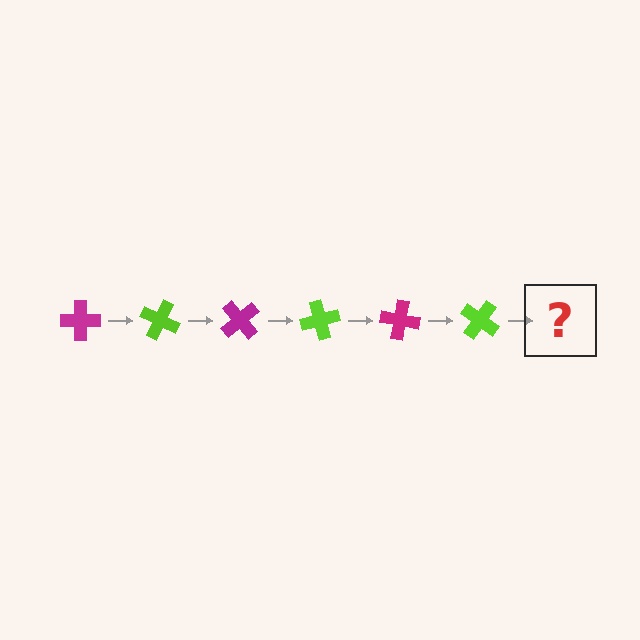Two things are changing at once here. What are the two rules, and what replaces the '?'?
The two rules are that it rotates 25 degrees each step and the color cycles through magenta and lime. The '?' should be a magenta cross, rotated 150 degrees from the start.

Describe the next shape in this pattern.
It should be a magenta cross, rotated 150 degrees from the start.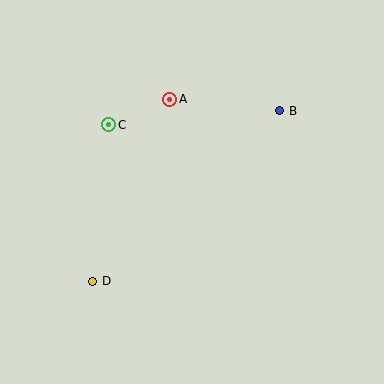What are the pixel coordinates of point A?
Point A is at (170, 99).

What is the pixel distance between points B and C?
The distance between B and C is 172 pixels.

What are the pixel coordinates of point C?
Point C is at (109, 125).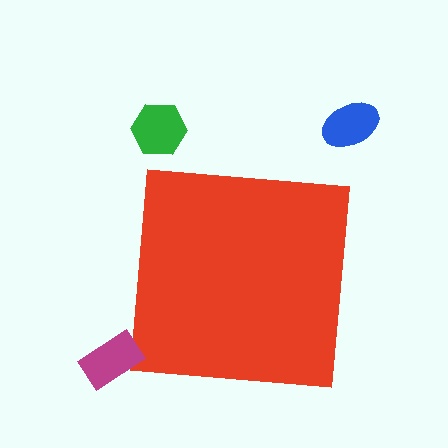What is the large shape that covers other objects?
A red square.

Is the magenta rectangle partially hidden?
No, the magenta rectangle is fully visible.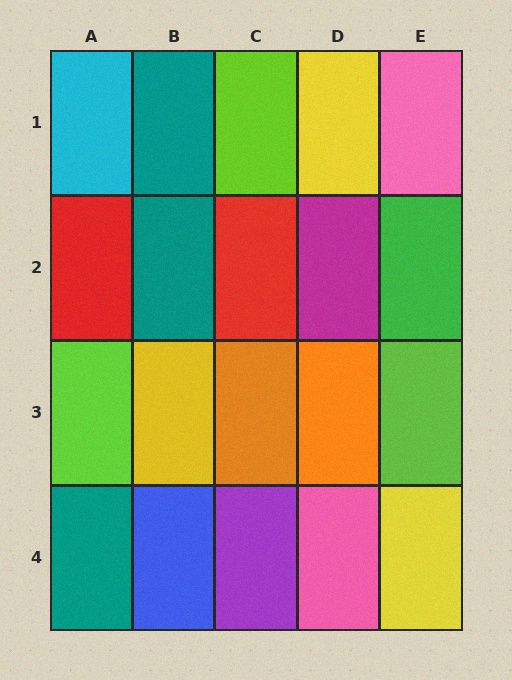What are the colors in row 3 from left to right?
Lime, yellow, orange, orange, lime.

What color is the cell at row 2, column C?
Red.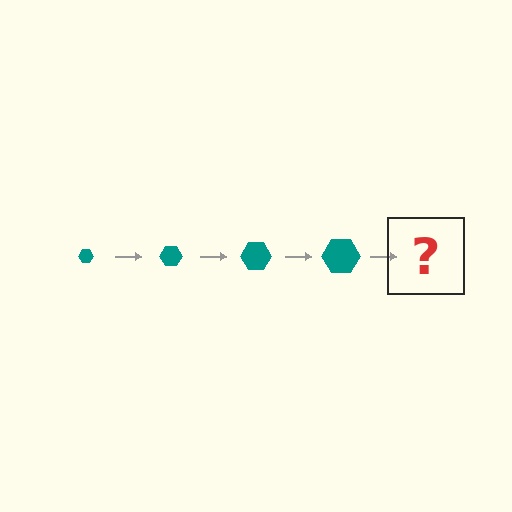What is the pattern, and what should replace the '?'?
The pattern is that the hexagon gets progressively larger each step. The '?' should be a teal hexagon, larger than the previous one.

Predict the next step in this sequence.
The next step is a teal hexagon, larger than the previous one.